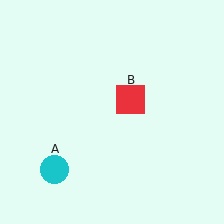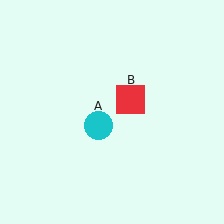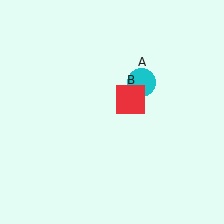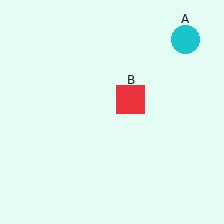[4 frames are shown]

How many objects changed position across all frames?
1 object changed position: cyan circle (object A).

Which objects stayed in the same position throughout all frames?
Red square (object B) remained stationary.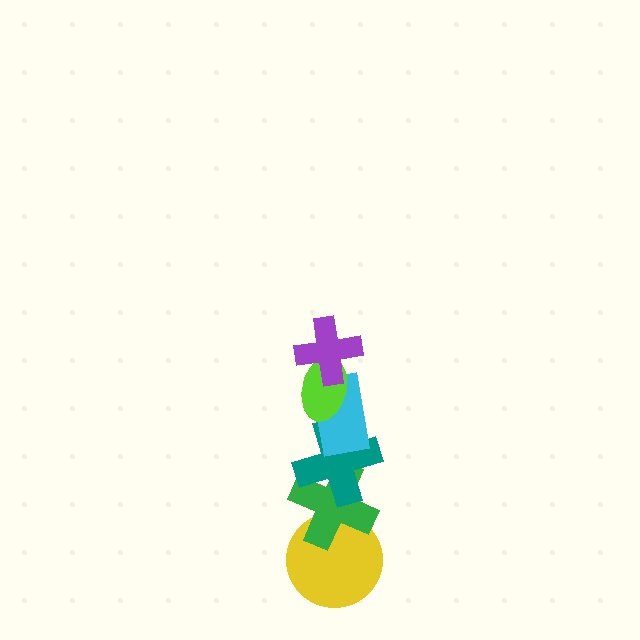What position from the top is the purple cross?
The purple cross is 1st from the top.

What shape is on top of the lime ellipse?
The purple cross is on top of the lime ellipse.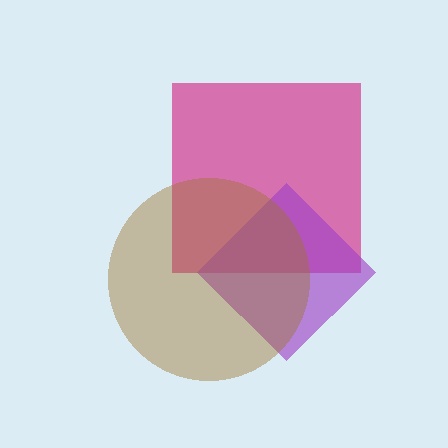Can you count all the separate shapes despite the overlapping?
Yes, there are 3 separate shapes.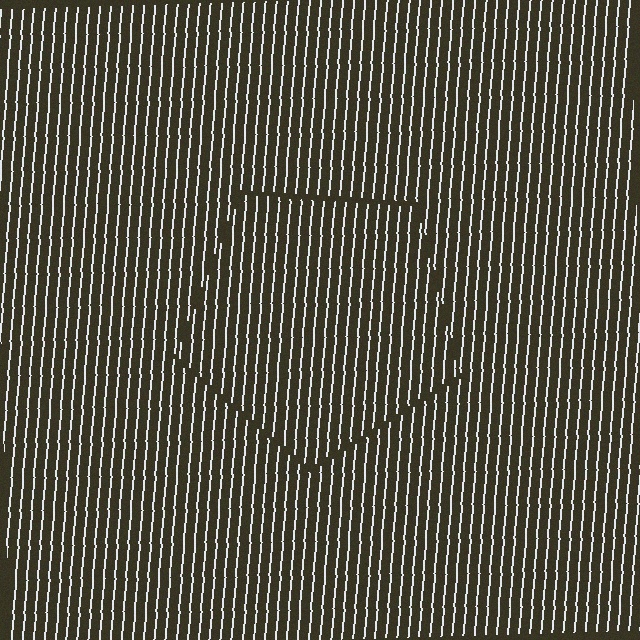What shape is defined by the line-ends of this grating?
An illusory pentagon. The interior of the shape contains the same grating, shifted by half a period — the contour is defined by the phase discontinuity where line-ends from the inner and outer gratings abut.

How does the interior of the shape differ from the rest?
The interior of the shape contains the same grating, shifted by half a period — the contour is defined by the phase discontinuity where line-ends from the inner and outer gratings abut.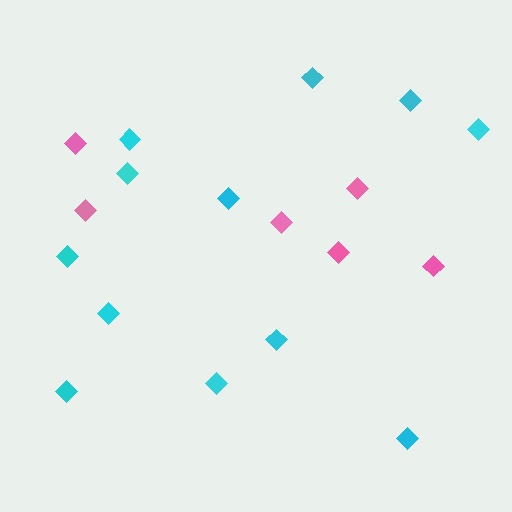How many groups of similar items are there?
There are 2 groups: one group of cyan diamonds (12) and one group of pink diamonds (6).